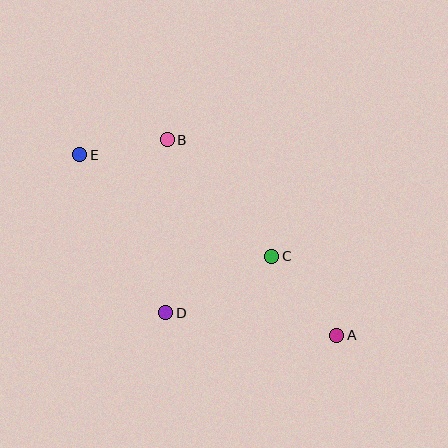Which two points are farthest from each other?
Points A and E are farthest from each other.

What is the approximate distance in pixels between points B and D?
The distance between B and D is approximately 173 pixels.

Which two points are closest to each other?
Points B and E are closest to each other.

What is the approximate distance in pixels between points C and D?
The distance between C and D is approximately 120 pixels.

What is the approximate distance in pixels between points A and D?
The distance between A and D is approximately 173 pixels.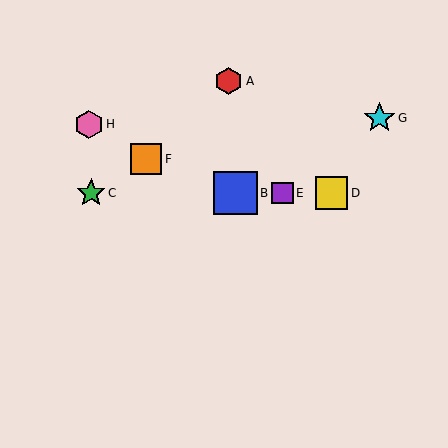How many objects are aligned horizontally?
4 objects (B, C, D, E) are aligned horizontally.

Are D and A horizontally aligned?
No, D is at y≈193 and A is at y≈81.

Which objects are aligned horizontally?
Objects B, C, D, E are aligned horizontally.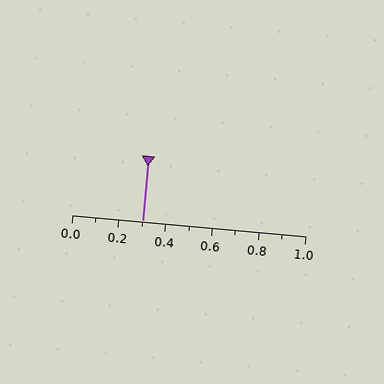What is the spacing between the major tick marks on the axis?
The major ticks are spaced 0.2 apart.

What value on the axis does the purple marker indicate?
The marker indicates approximately 0.3.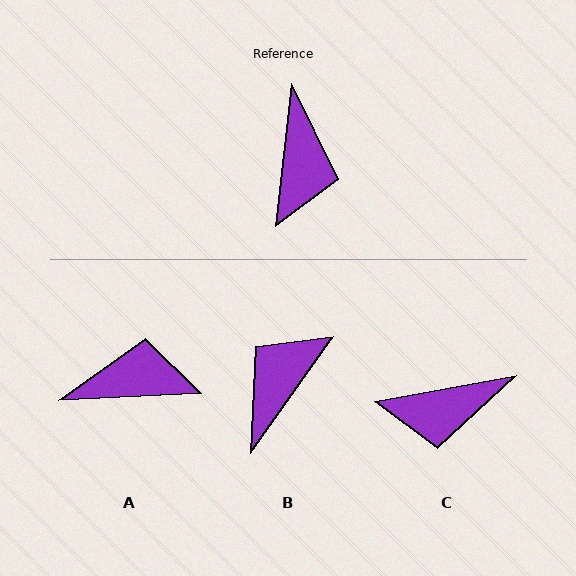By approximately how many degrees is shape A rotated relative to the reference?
Approximately 99 degrees counter-clockwise.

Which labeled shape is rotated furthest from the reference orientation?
B, about 151 degrees away.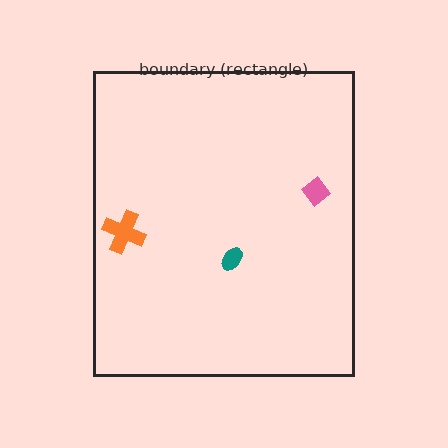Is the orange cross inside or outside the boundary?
Inside.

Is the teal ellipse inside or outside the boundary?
Inside.